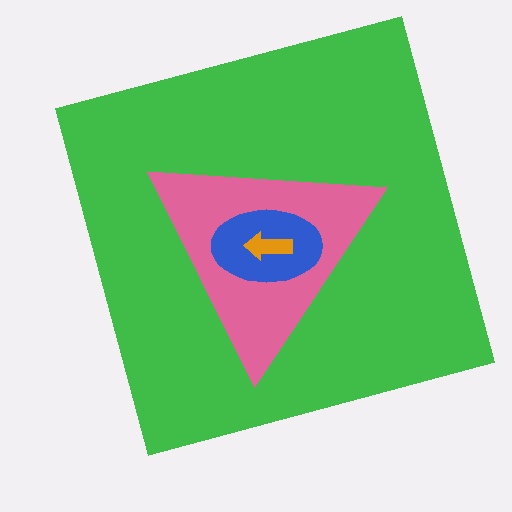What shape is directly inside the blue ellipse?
The orange arrow.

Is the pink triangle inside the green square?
Yes.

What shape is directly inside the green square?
The pink triangle.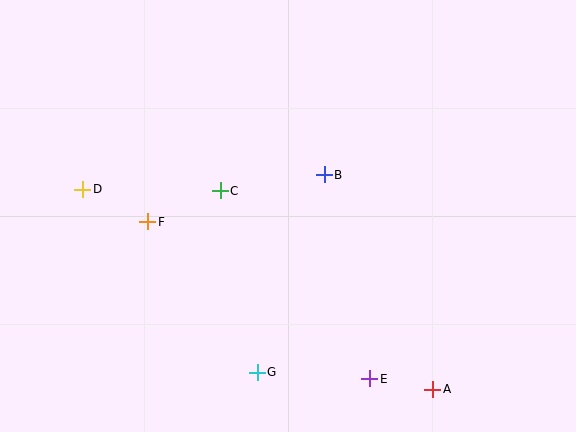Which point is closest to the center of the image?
Point B at (324, 175) is closest to the center.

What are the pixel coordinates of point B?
Point B is at (324, 175).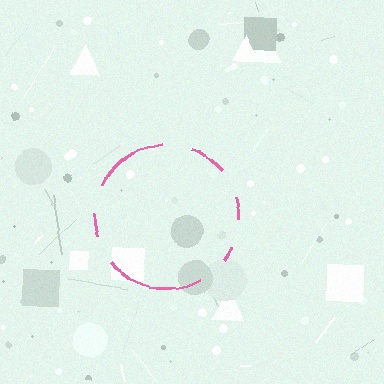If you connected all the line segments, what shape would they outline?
They would outline a circle.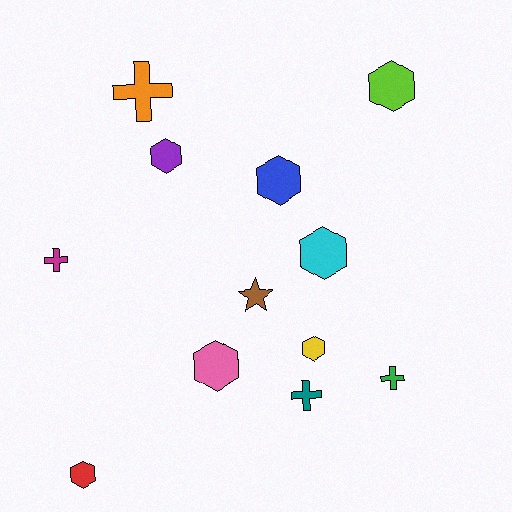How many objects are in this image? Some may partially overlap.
There are 12 objects.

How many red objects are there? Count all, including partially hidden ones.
There is 1 red object.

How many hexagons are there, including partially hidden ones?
There are 7 hexagons.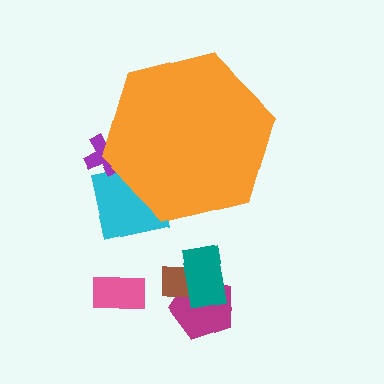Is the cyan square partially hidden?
Yes, the cyan square is partially hidden behind the orange hexagon.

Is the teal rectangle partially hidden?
No, the teal rectangle is fully visible.